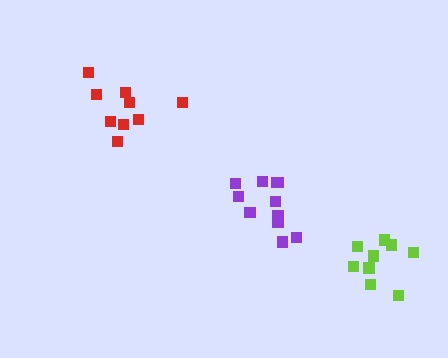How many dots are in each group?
Group 1: 9 dots, Group 2: 9 dots, Group 3: 11 dots (29 total).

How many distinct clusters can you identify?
There are 3 distinct clusters.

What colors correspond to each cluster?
The clusters are colored: red, lime, purple.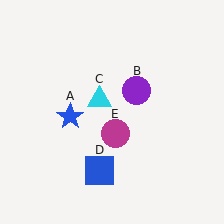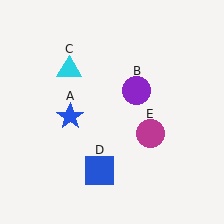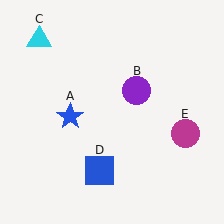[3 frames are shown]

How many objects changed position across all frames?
2 objects changed position: cyan triangle (object C), magenta circle (object E).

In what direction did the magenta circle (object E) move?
The magenta circle (object E) moved right.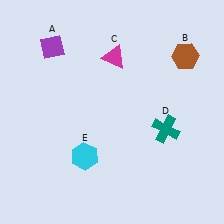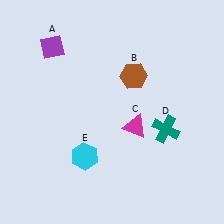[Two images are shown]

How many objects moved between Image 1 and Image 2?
2 objects moved between the two images.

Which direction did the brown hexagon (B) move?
The brown hexagon (B) moved left.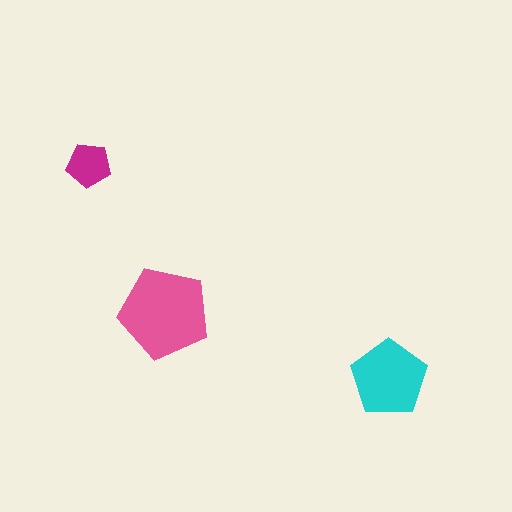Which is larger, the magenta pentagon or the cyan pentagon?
The cyan one.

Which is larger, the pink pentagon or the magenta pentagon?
The pink one.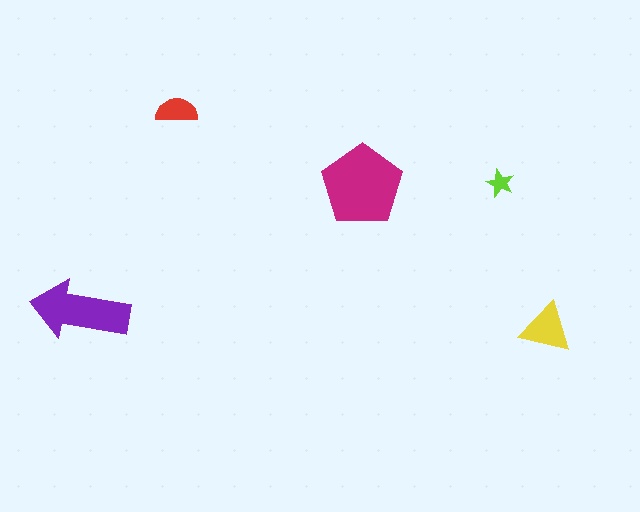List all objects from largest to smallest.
The magenta pentagon, the purple arrow, the yellow triangle, the red semicircle, the lime star.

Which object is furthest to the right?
The yellow triangle is rightmost.